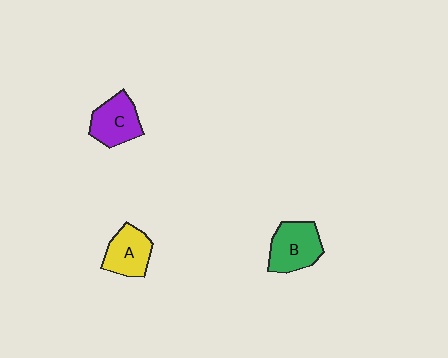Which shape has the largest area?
Shape B (green).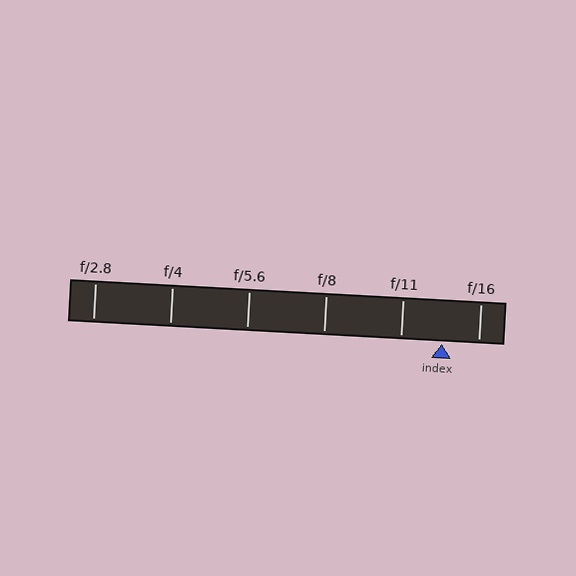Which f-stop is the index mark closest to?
The index mark is closest to f/16.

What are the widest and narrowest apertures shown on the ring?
The widest aperture shown is f/2.8 and the narrowest is f/16.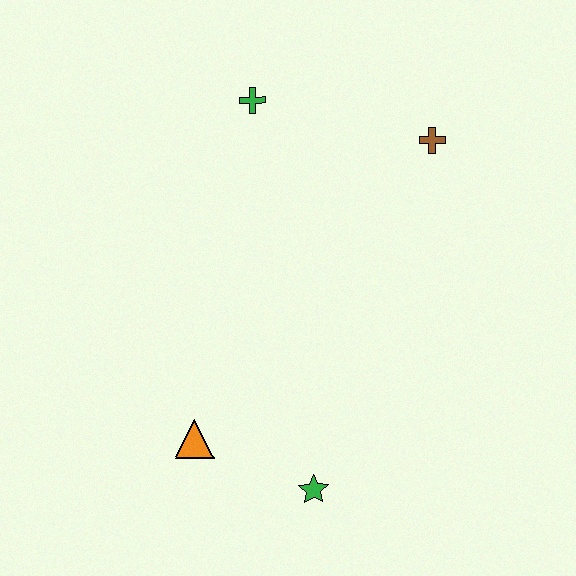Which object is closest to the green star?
The orange triangle is closest to the green star.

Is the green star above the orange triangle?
No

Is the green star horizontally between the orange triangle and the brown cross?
Yes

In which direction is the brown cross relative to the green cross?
The brown cross is to the right of the green cross.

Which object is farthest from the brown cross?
The orange triangle is farthest from the brown cross.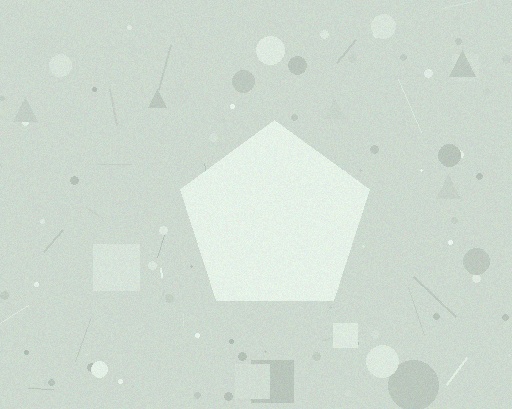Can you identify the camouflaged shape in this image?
The camouflaged shape is a pentagon.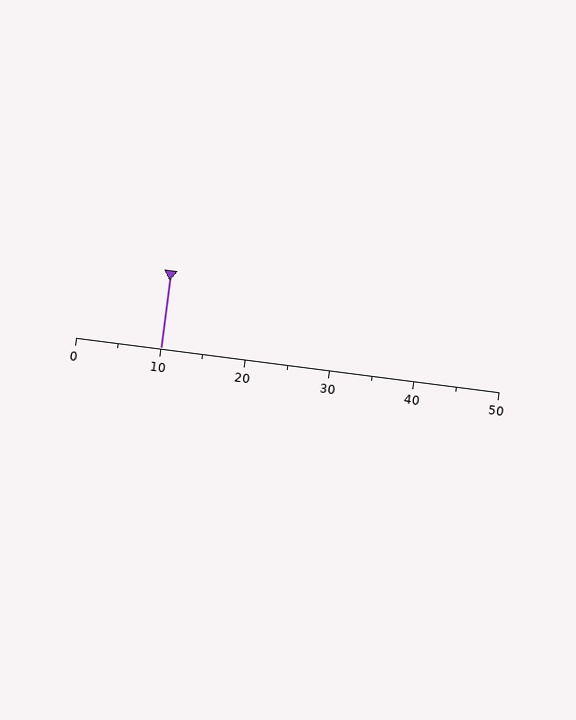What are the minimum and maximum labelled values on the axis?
The axis runs from 0 to 50.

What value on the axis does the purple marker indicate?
The marker indicates approximately 10.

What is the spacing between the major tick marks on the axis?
The major ticks are spaced 10 apart.